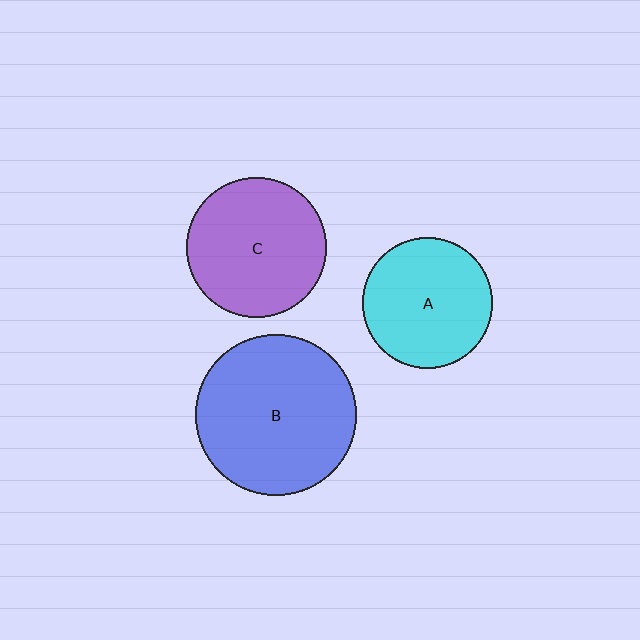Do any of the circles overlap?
No, none of the circles overlap.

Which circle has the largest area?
Circle B (blue).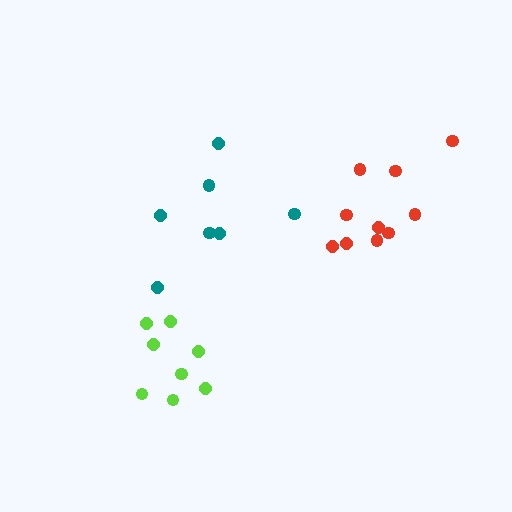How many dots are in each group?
Group 1: 10 dots, Group 2: 7 dots, Group 3: 8 dots (25 total).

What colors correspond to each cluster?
The clusters are colored: red, teal, lime.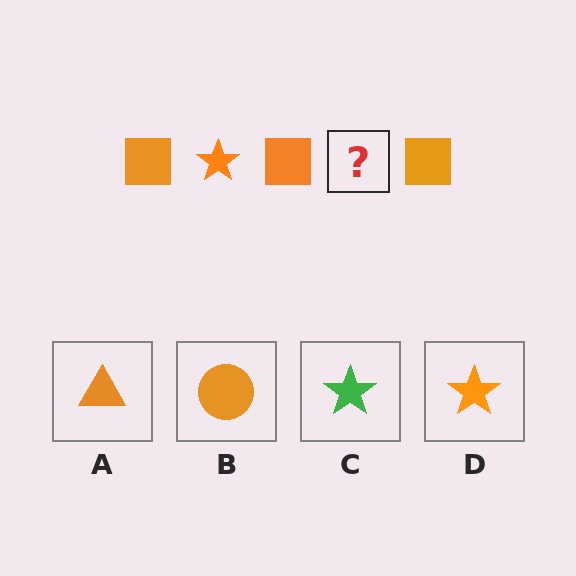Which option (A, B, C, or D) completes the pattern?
D.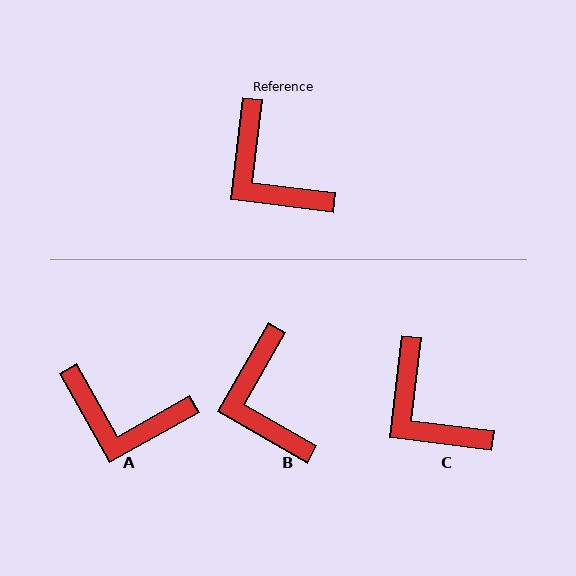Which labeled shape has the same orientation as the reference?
C.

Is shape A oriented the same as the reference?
No, it is off by about 36 degrees.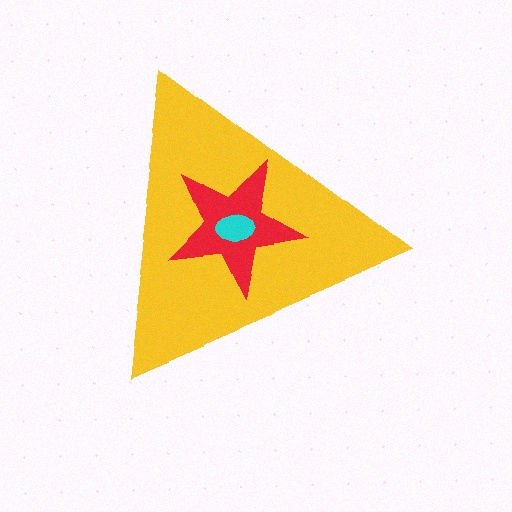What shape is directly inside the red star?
The cyan ellipse.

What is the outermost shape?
The yellow triangle.